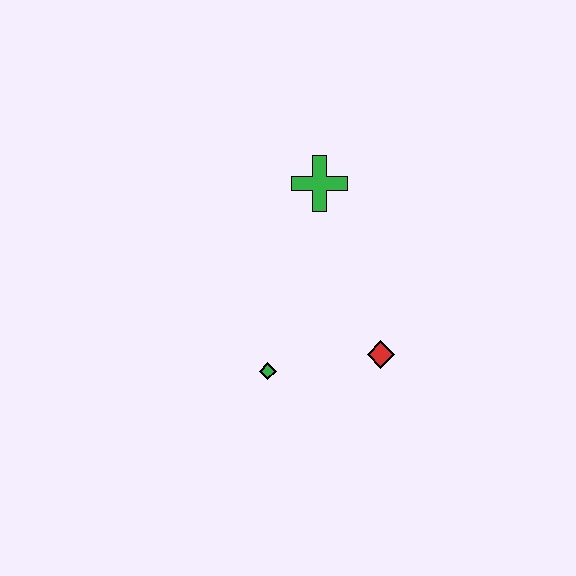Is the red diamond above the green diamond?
Yes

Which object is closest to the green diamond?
The red diamond is closest to the green diamond.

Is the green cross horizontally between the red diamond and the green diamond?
Yes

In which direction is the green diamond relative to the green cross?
The green diamond is below the green cross.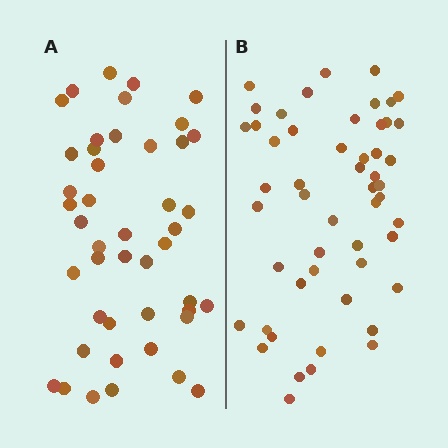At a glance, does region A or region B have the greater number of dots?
Region B (the right region) has more dots.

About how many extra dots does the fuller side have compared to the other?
Region B has roughly 8 or so more dots than region A.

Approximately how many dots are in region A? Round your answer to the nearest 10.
About 40 dots. (The exact count is 45, which rounds to 40.)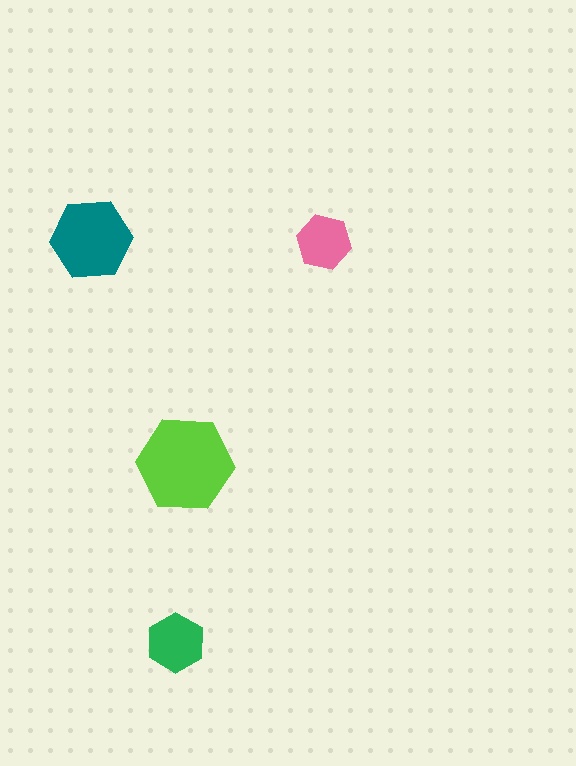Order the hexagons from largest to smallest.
the lime one, the teal one, the green one, the pink one.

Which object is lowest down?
The green hexagon is bottommost.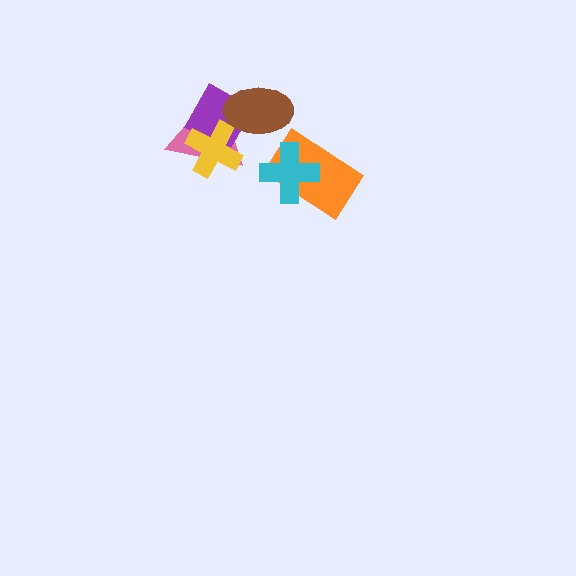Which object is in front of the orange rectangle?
The cyan cross is in front of the orange rectangle.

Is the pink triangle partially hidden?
Yes, it is partially covered by another shape.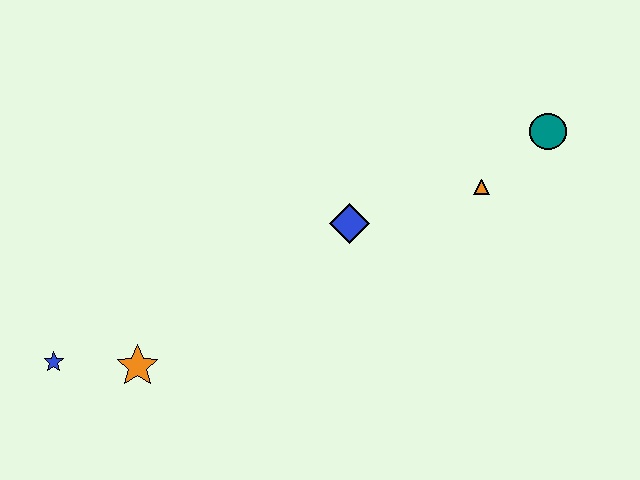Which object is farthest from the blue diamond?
The blue star is farthest from the blue diamond.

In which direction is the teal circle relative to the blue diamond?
The teal circle is to the right of the blue diamond.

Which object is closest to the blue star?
The orange star is closest to the blue star.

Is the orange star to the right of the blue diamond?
No